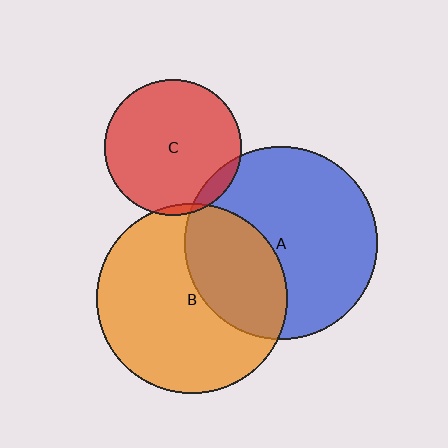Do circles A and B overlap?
Yes.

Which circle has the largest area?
Circle A (blue).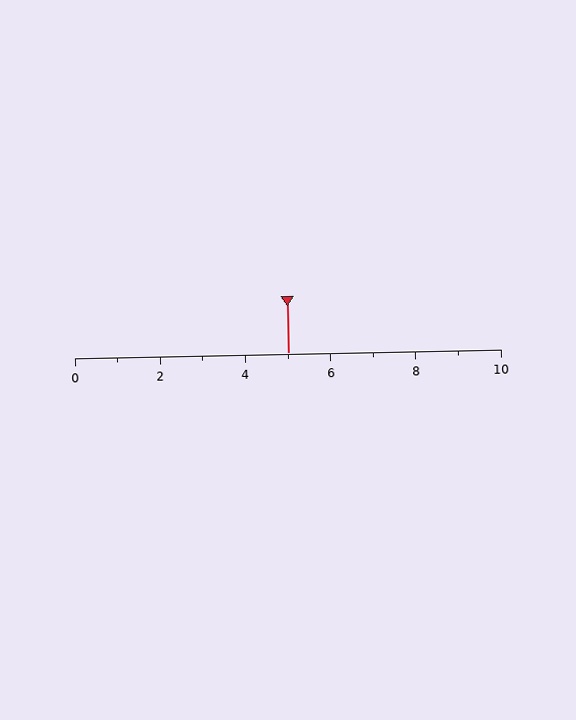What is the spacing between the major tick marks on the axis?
The major ticks are spaced 2 apart.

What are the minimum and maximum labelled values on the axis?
The axis runs from 0 to 10.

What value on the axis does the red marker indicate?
The marker indicates approximately 5.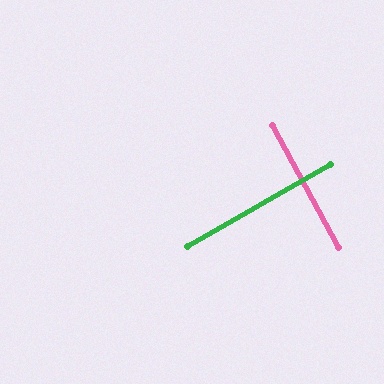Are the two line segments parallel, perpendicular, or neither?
Perpendicular — they meet at approximately 89°.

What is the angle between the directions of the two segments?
Approximately 89 degrees.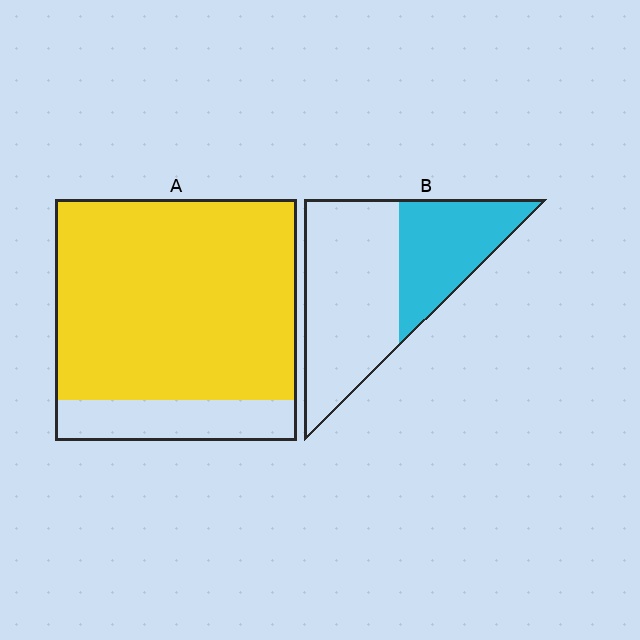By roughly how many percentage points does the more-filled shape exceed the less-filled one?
By roughly 45 percentage points (A over B).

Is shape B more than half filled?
No.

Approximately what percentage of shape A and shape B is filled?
A is approximately 85% and B is approximately 35%.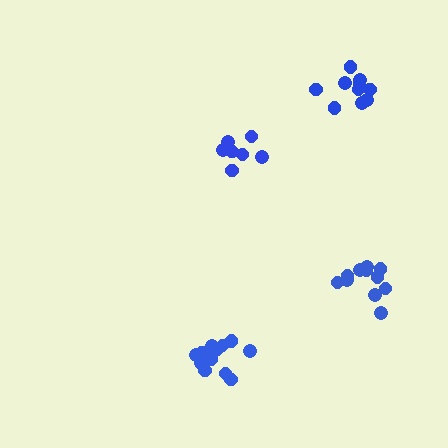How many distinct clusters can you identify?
There are 4 distinct clusters.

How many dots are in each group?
Group 1: 13 dots, Group 2: 7 dots, Group 3: 10 dots, Group 4: 11 dots (41 total).